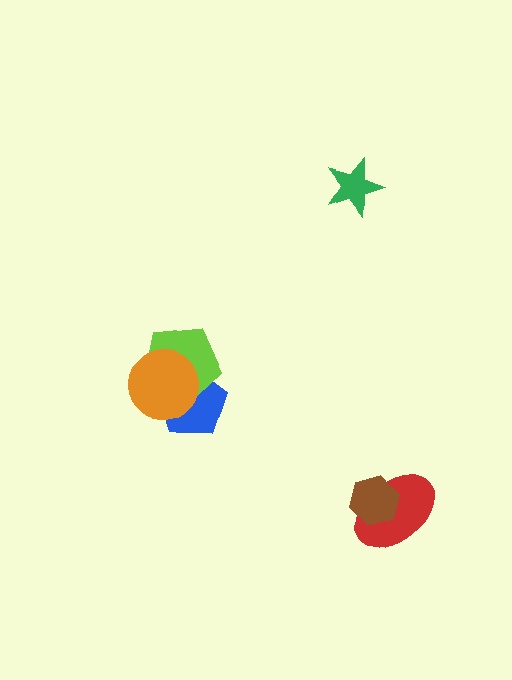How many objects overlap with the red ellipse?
1 object overlaps with the red ellipse.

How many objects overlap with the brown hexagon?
1 object overlaps with the brown hexagon.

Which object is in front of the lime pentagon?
The orange circle is in front of the lime pentagon.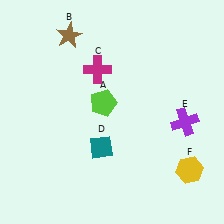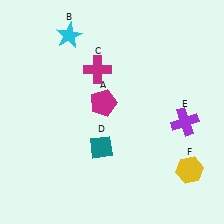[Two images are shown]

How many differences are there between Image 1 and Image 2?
There are 2 differences between the two images.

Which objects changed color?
A changed from lime to magenta. B changed from brown to cyan.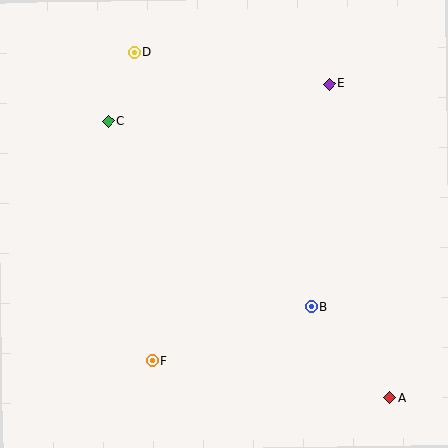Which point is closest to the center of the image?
Point B at (312, 306) is closest to the center.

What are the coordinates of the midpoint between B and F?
The midpoint between B and F is at (232, 333).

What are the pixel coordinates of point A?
Point A is at (390, 397).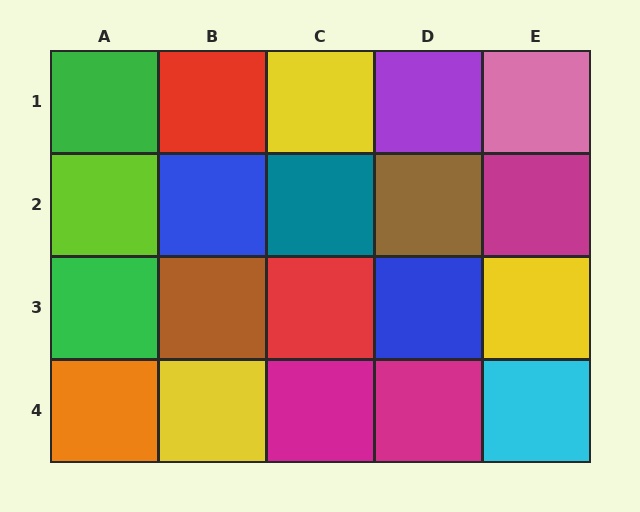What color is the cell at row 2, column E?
Magenta.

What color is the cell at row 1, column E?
Pink.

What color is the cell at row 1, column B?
Red.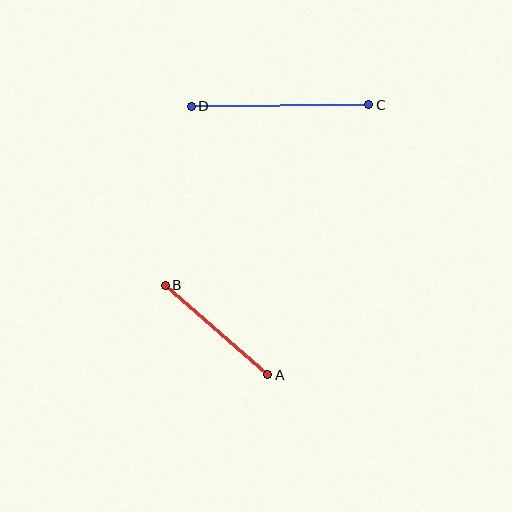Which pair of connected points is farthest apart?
Points C and D are farthest apart.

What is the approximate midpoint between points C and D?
The midpoint is at approximately (280, 106) pixels.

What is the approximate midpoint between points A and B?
The midpoint is at approximately (217, 330) pixels.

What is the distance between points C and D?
The distance is approximately 178 pixels.